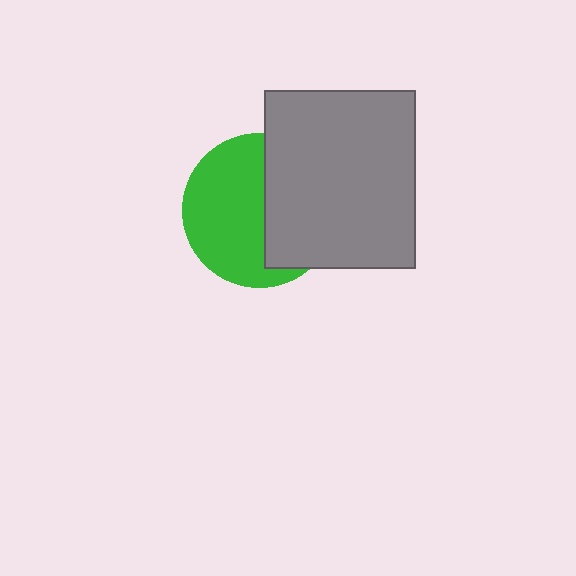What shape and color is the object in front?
The object in front is a gray rectangle.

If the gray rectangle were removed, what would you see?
You would see the complete green circle.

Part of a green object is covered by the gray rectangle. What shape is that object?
It is a circle.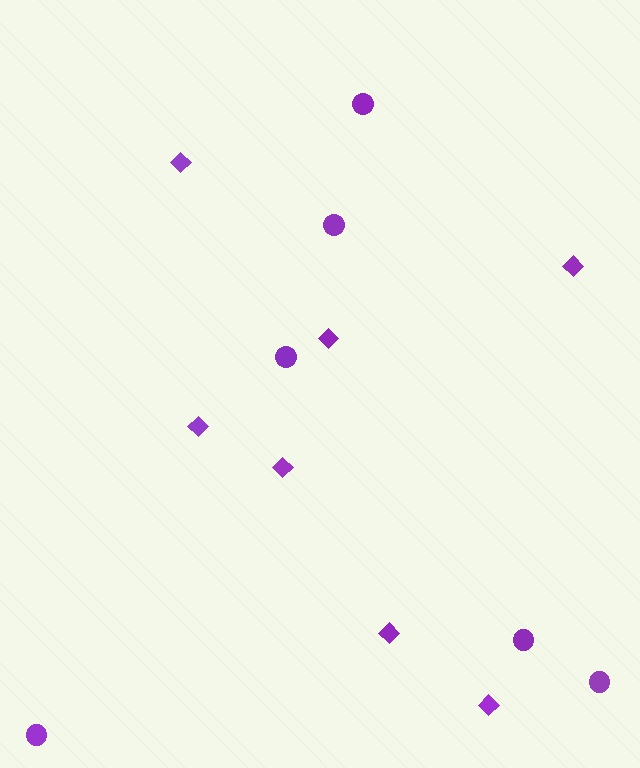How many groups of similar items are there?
There are 2 groups: one group of diamonds (7) and one group of circles (6).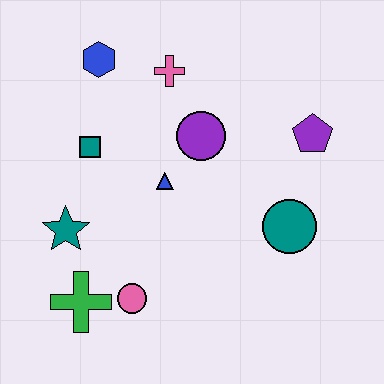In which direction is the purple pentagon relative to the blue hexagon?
The purple pentagon is to the right of the blue hexagon.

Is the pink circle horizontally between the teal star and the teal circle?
Yes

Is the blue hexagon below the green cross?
No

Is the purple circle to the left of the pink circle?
No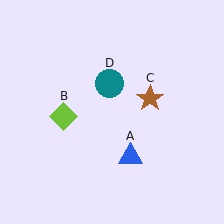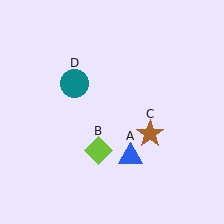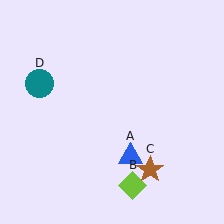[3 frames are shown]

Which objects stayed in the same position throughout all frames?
Blue triangle (object A) remained stationary.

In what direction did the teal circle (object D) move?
The teal circle (object D) moved left.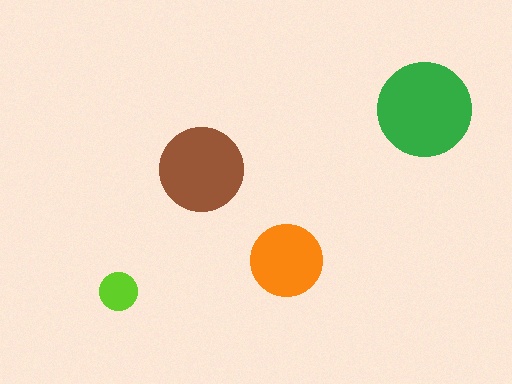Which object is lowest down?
The lime circle is bottommost.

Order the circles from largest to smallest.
the green one, the brown one, the orange one, the lime one.